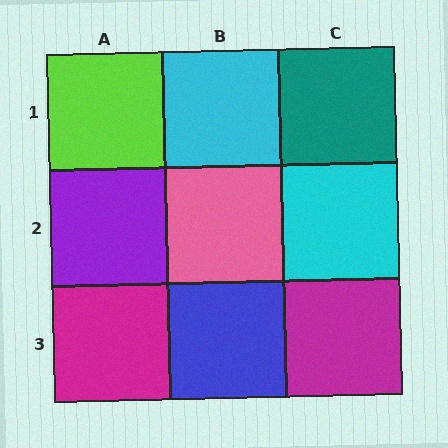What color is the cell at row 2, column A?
Purple.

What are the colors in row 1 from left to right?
Lime, cyan, teal.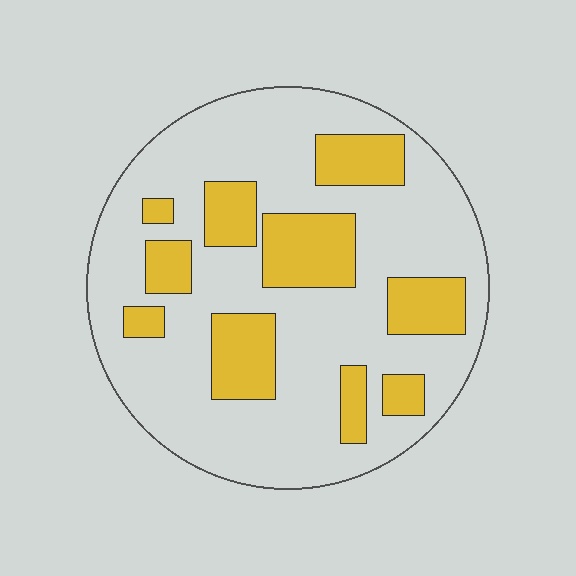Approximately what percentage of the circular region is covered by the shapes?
Approximately 25%.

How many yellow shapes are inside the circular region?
10.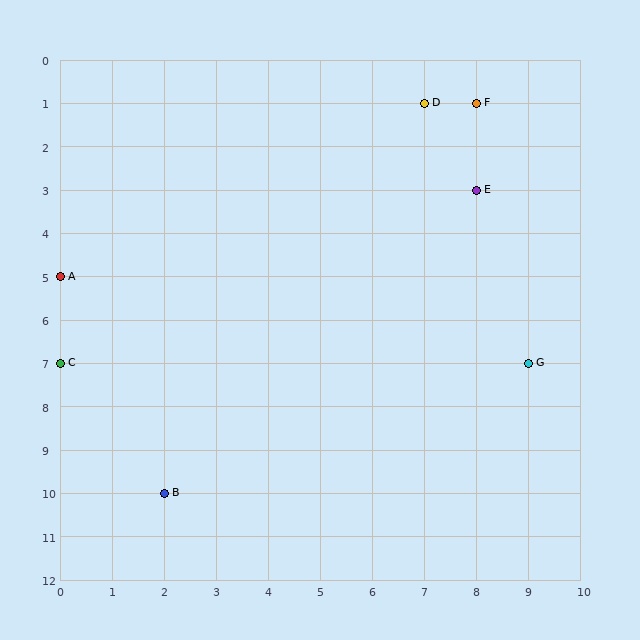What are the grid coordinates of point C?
Point C is at grid coordinates (0, 7).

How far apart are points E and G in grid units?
Points E and G are 1 column and 4 rows apart (about 4.1 grid units diagonally).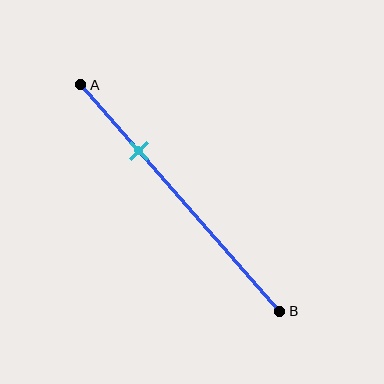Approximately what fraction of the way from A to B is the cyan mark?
The cyan mark is approximately 30% of the way from A to B.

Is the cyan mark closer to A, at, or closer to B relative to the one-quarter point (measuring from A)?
The cyan mark is closer to point B than the one-quarter point of segment AB.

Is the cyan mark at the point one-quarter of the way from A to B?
No, the mark is at about 30% from A, not at the 25% one-quarter point.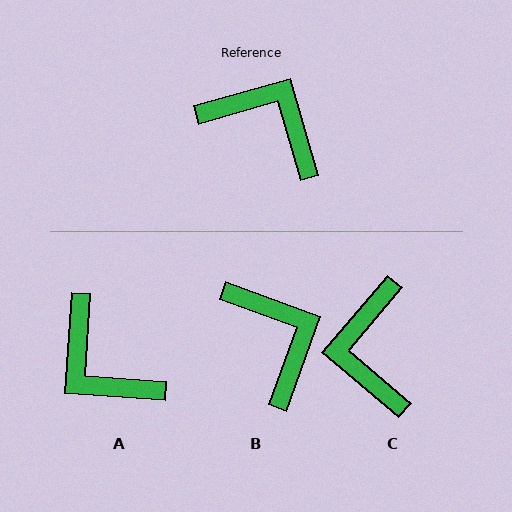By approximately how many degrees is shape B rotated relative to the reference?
Approximately 36 degrees clockwise.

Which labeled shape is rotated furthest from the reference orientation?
A, about 160 degrees away.